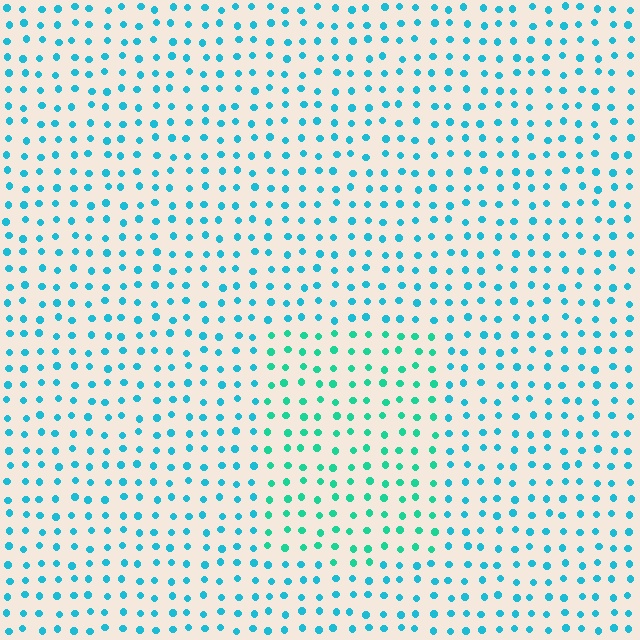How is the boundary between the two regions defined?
The boundary is defined purely by a slight shift in hue (about 28 degrees). Spacing, size, and orientation are identical on both sides.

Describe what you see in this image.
The image is filled with small cyan elements in a uniform arrangement. A rectangle-shaped region is visible where the elements are tinted to a slightly different hue, forming a subtle color boundary.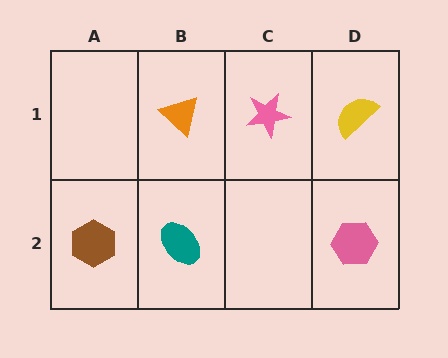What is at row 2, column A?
A brown hexagon.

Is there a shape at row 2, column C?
No, that cell is empty.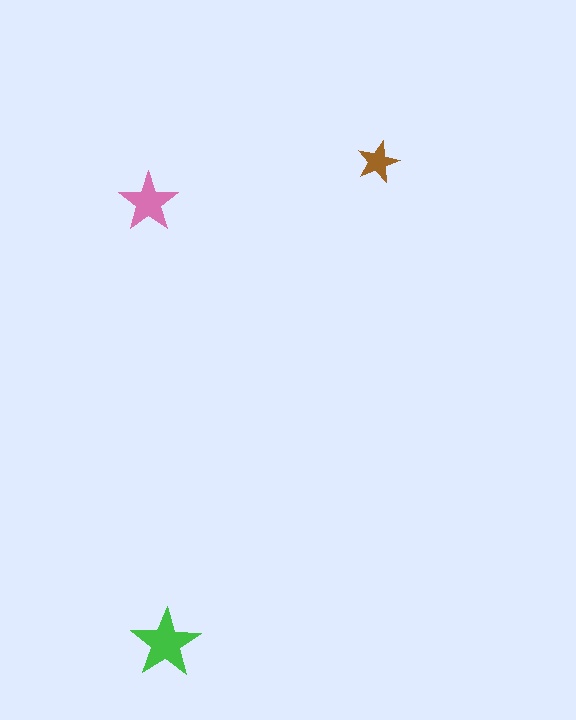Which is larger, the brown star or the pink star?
The pink one.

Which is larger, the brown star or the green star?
The green one.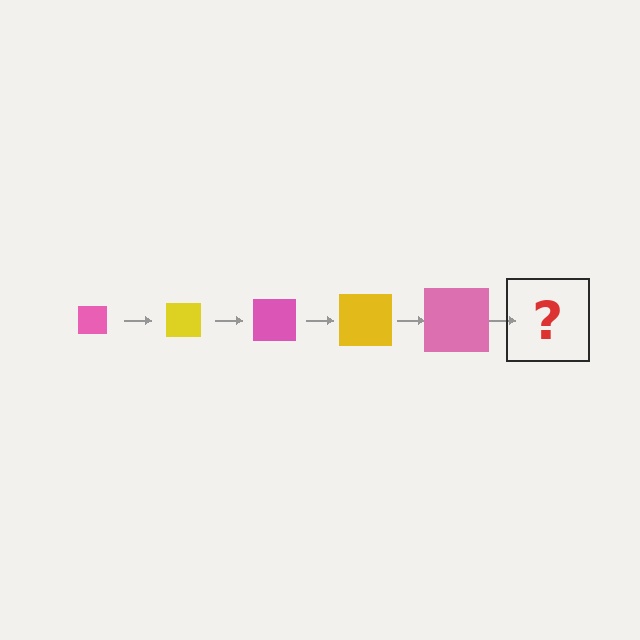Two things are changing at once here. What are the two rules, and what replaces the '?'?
The two rules are that the square grows larger each step and the color cycles through pink and yellow. The '?' should be a yellow square, larger than the previous one.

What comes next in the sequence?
The next element should be a yellow square, larger than the previous one.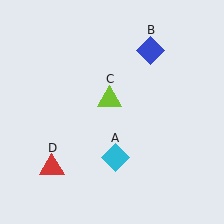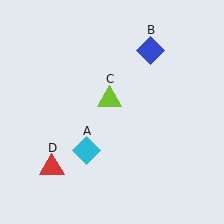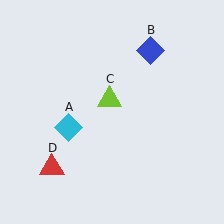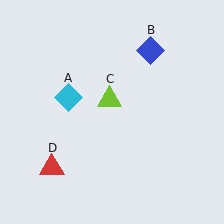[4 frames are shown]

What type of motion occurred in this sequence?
The cyan diamond (object A) rotated clockwise around the center of the scene.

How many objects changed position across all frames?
1 object changed position: cyan diamond (object A).